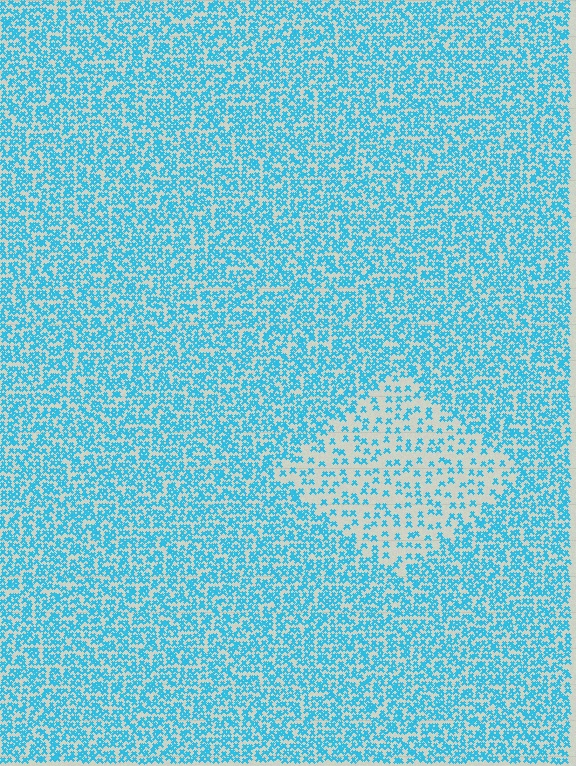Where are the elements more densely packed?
The elements are more densely packed outside the diamond boundary.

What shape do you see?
I see a diamond.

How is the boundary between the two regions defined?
The boundary is defined by a change in element density (approximately 2.4x ratio). All elements are the same color, size, and shape.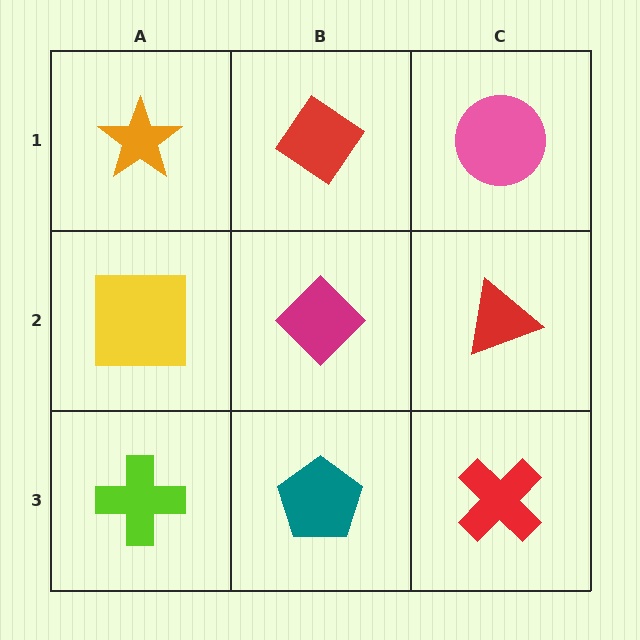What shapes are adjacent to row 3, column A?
A yellow square (row 2, column A), a teal pentagon (row 3, column B).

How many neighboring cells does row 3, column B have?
3.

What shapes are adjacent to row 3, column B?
A magenta diamond (row 2, column B), a lime cross (row 3, column A), a red cross (row 3, column C).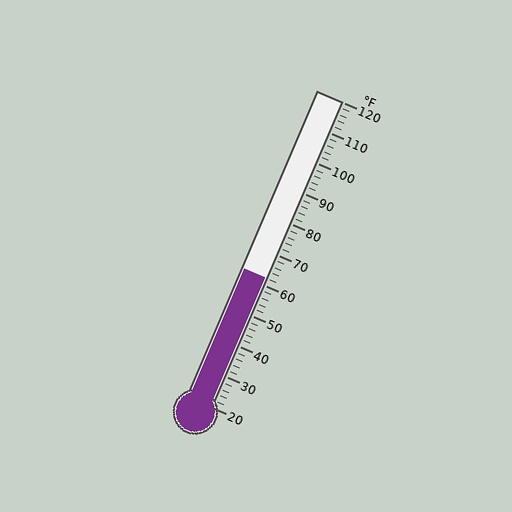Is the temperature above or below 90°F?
The temperature is below 90°F.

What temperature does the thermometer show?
The thermometer shows approximately 62°F.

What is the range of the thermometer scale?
The thermometer scale ranges from 20°F to 120°F.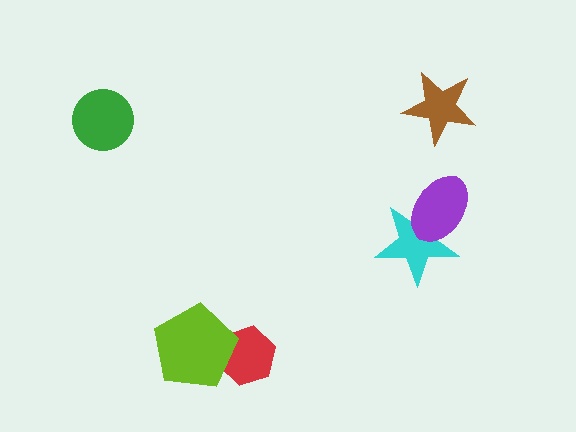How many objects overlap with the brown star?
0 objects overlap with the brown star.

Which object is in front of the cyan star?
The purple ellipse is in front of the cyan star.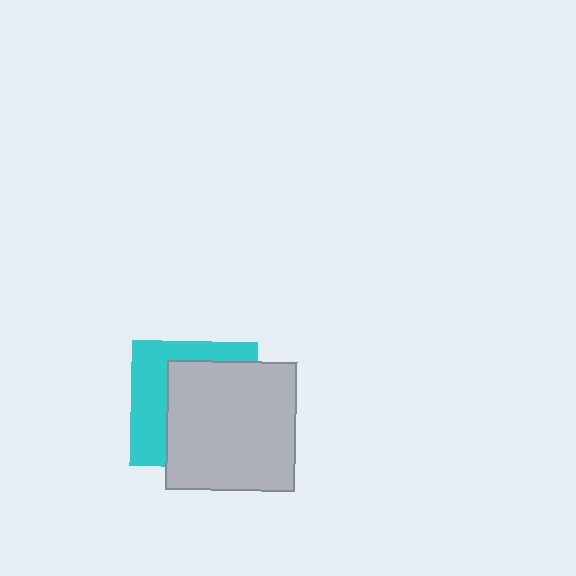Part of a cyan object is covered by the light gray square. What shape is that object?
It is a square.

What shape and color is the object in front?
The object in front is a light gray square.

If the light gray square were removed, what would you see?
You would see the complete cyan square.